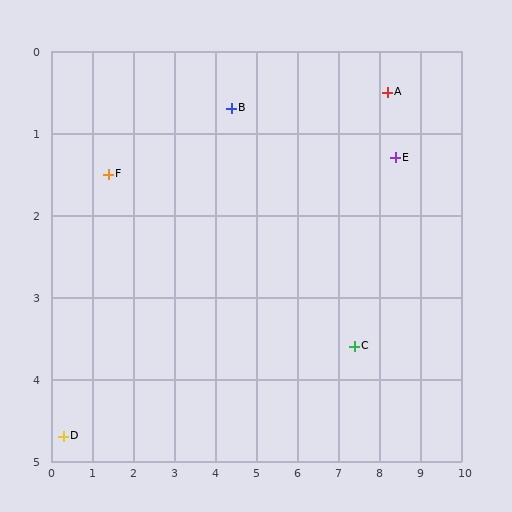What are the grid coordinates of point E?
Point E is at approximately (8.4, 1.3).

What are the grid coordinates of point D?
Point D is at approximately (0.3, 4.7).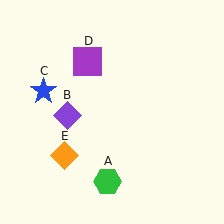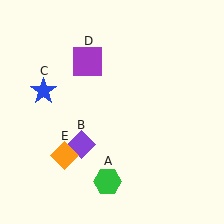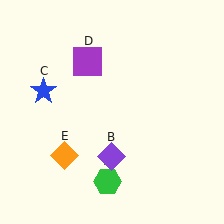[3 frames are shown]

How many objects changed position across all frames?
1 object changed position: purple diamond (object B).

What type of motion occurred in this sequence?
The purple diamond (object B) rotated counterclockwise around the center of the scene.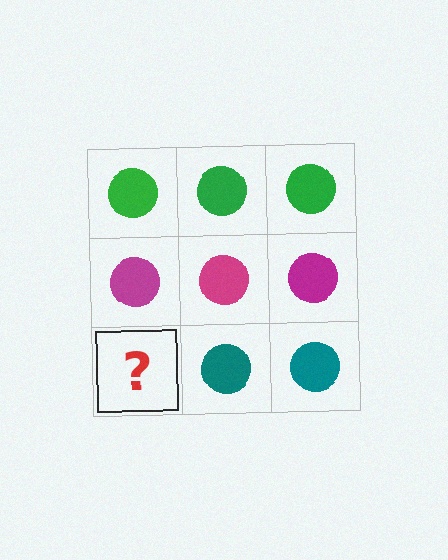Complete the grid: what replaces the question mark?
The question mark should be replaced with a teal circle.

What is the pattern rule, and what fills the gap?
The rule is that each row has a consistent color. The gap should be filled with a teal circle.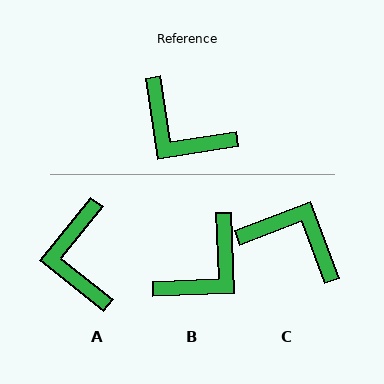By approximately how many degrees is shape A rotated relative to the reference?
Approximately 47 degrees clockwise.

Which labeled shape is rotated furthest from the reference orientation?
C, about 168 degrees away.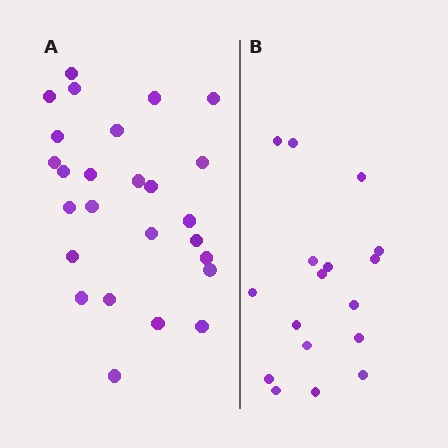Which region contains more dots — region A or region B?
Region A (the left region) has more dots.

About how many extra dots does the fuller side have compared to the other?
Region A has roughly 8 or so more dots than region B.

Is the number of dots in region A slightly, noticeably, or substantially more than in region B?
Region A has substantially more. The ratio is roughly 1.5 to 1.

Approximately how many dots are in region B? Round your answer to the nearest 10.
About 20 dots. (The exact count is 17, which rounds to 20.)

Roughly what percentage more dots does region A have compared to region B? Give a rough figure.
About 55% more.